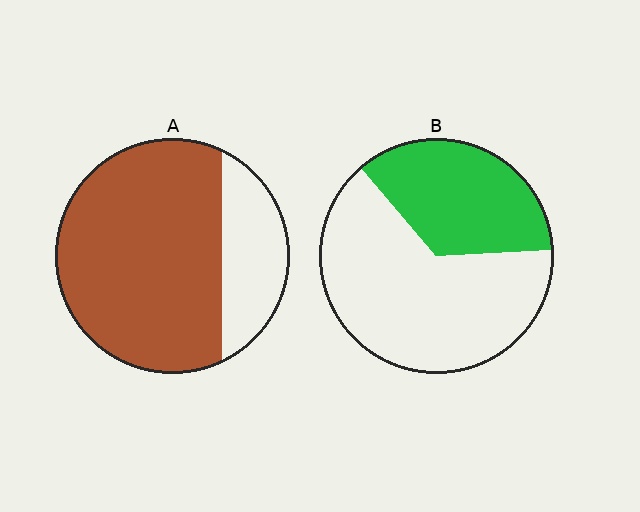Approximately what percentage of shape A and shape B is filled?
A is approximately 75% and B is approximately 35%.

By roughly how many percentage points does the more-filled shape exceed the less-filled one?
By roughly 40 percentage points (A over B).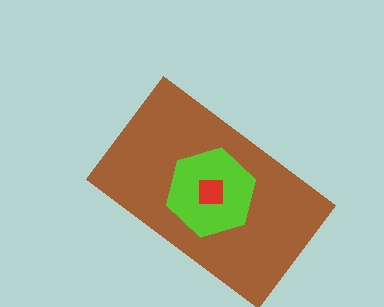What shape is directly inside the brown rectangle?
The lime hexagon.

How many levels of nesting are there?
3.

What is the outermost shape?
The brown rectangle.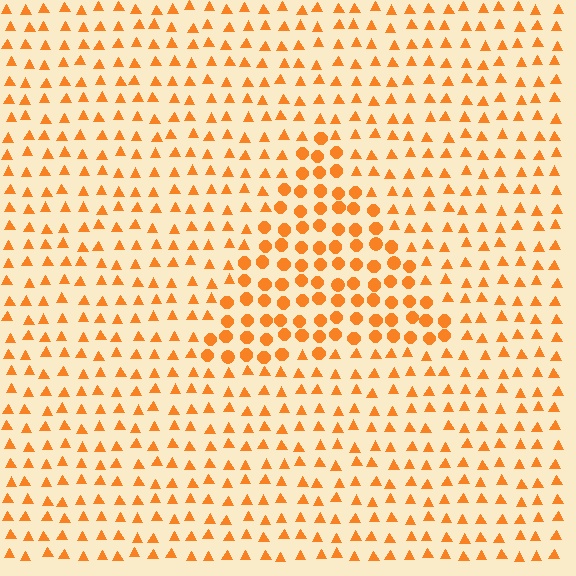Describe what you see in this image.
The image is filled with small orange elements arranged in a uniform grid. A triangle-shaped region contains circles, while the surrounding area contains triangles. The boundary is defined purely by the change in element shape.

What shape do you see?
I see a triangle.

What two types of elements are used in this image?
The image uses circles inside the triangle region and triangles outside it.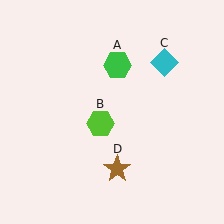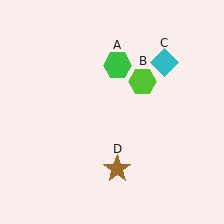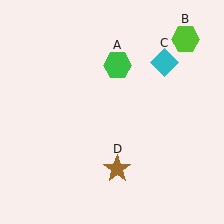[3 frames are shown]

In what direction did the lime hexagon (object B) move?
The lime hexagon (object B) moved up and to the right.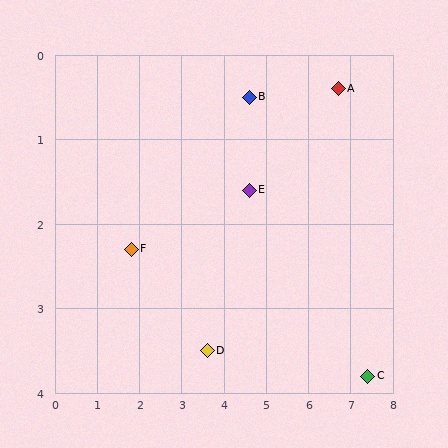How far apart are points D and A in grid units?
Points D and A are about 4.4 grid units apart.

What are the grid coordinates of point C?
Point C is at approximately (7.4, 3.8).